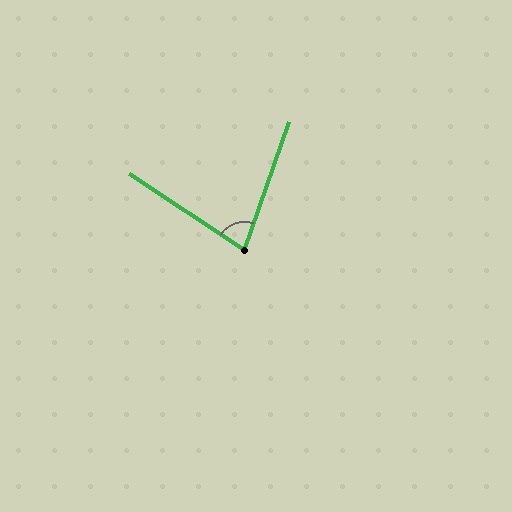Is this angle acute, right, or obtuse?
It is acute.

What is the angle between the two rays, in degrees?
Approximately 76 degrees.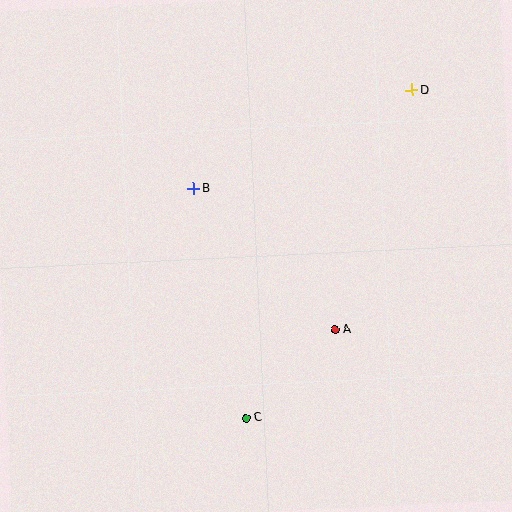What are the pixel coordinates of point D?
Point D is at (412, 90).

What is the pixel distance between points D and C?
The distance between D and C is 367 pixels.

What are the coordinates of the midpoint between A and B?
The midpoint between A and B is at (264, 259).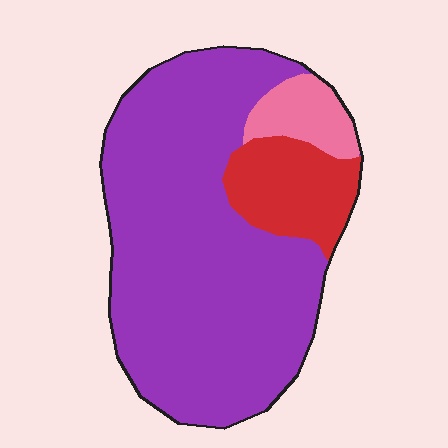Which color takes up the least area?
Pink, at roughly 10%.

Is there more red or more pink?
Red.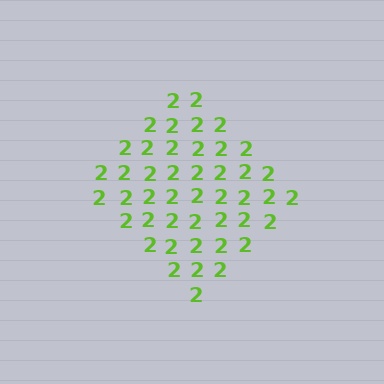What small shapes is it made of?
It is made of small digit 2's.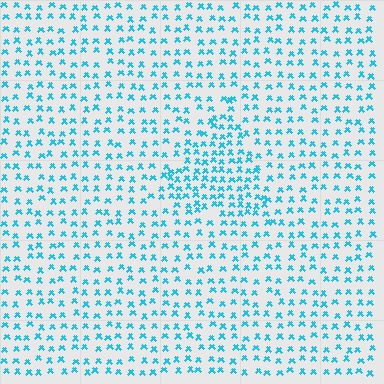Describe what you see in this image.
The image contains small cyan elements arranged at two different densities. A triangle-shaped region is visible where the elements are more densely packed than the surrounding area.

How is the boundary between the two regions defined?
The boundary is defined by a change in element density (approximately 1.7x ratio). All elements are the same color, size, and shape.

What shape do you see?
I see a triangle.